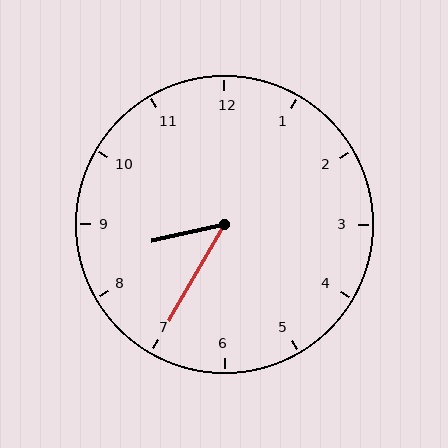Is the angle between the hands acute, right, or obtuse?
It is acute.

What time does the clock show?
8:35.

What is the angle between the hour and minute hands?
Approximately 48 degrees.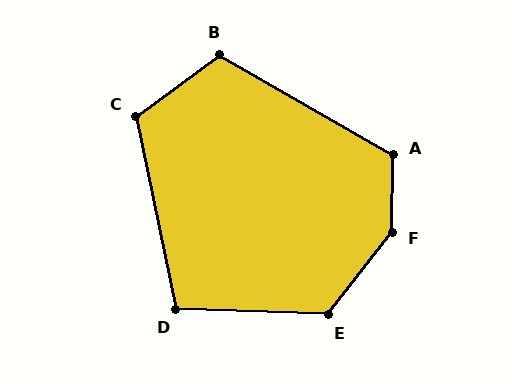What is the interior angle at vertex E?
Approximately 126 degrees (obtuse).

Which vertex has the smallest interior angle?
D, at approximately 104 degrees.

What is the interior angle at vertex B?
Approximately 114 degrees (obtuse).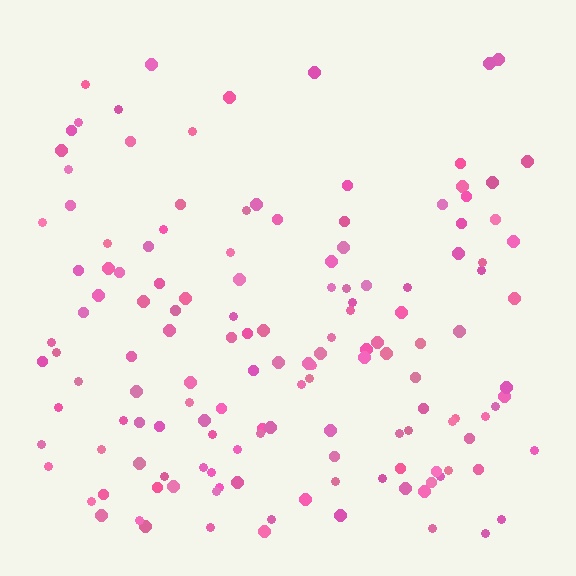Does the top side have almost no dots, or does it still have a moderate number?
Still a moderate number, just noticeably fewer than the bottom.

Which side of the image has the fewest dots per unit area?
The top.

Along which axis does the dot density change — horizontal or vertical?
Vertical.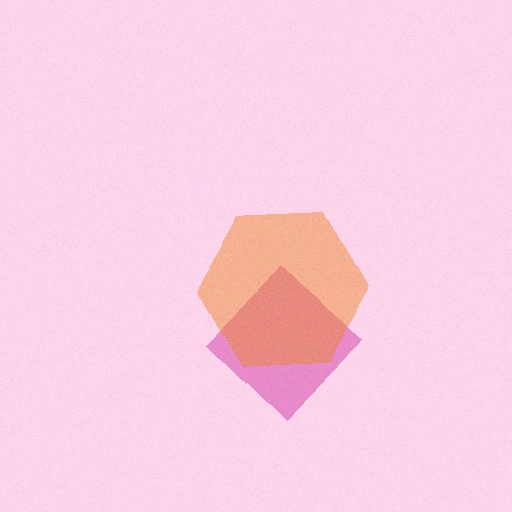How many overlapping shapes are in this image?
There are 2 overlapping shapes in the image.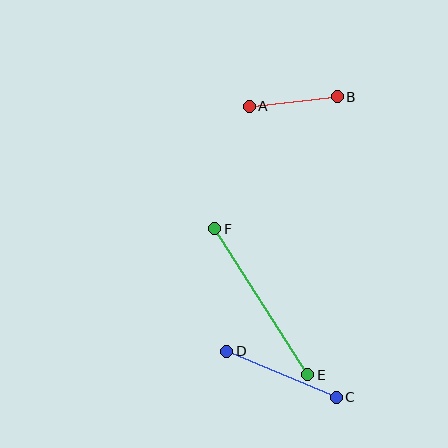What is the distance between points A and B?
The distance is approximately 88 pixels.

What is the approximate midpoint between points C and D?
The midpoint is at approximately (281, 374) pixels.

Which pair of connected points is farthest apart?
Points E and F are farthest apart.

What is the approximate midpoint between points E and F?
The midpoint is at approximately (261, 302) pixels.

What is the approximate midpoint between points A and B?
The midpoint is at approximately (293, 102) pixels.